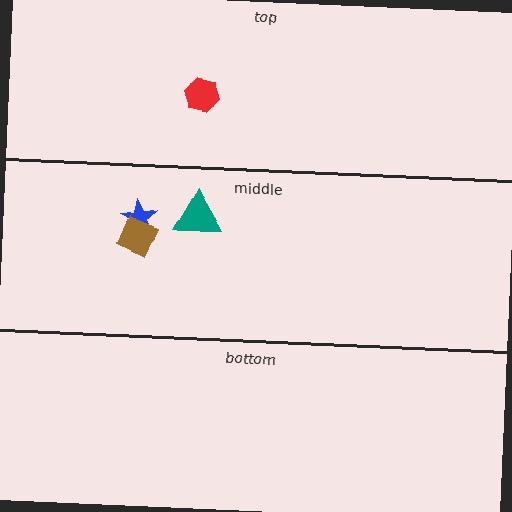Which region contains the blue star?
The middle region.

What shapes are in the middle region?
The blue star, the teal triangle, the brown diamond.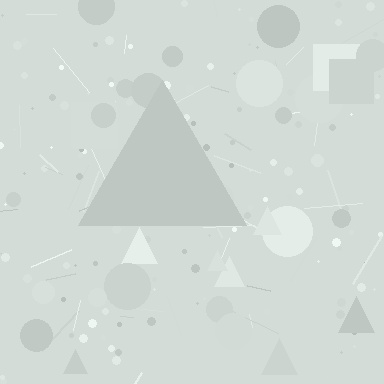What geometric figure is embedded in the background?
A triangle is embedded in the background.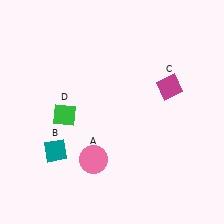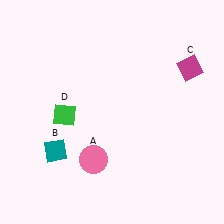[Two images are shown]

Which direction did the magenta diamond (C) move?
The magenta diamond (C) moved right.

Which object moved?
The magenta diamond (C) moved right.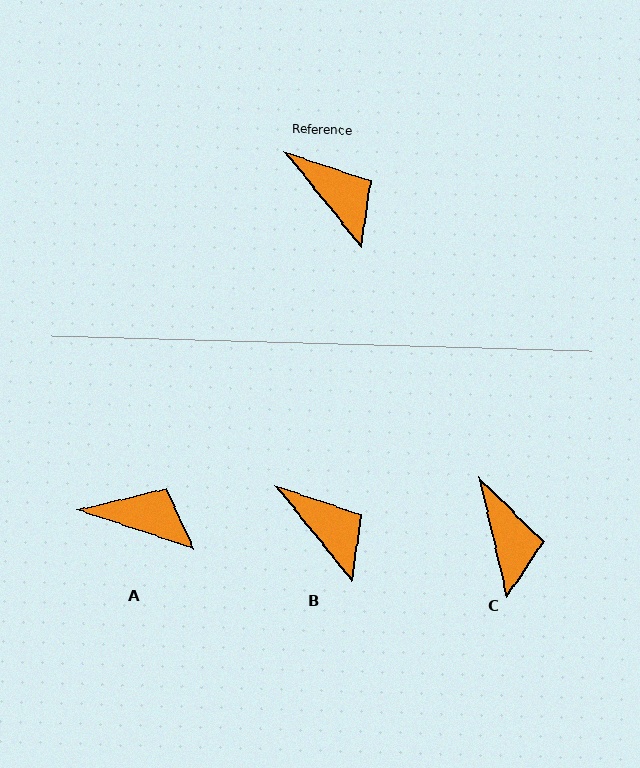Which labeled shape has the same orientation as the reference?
B.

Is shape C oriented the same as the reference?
No, it is off by about 26 degrees.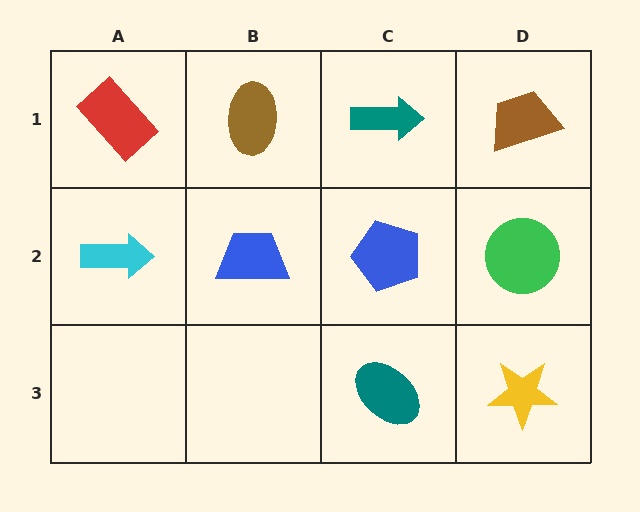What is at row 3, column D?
A yellow star.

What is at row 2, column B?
A blue trapezoid.